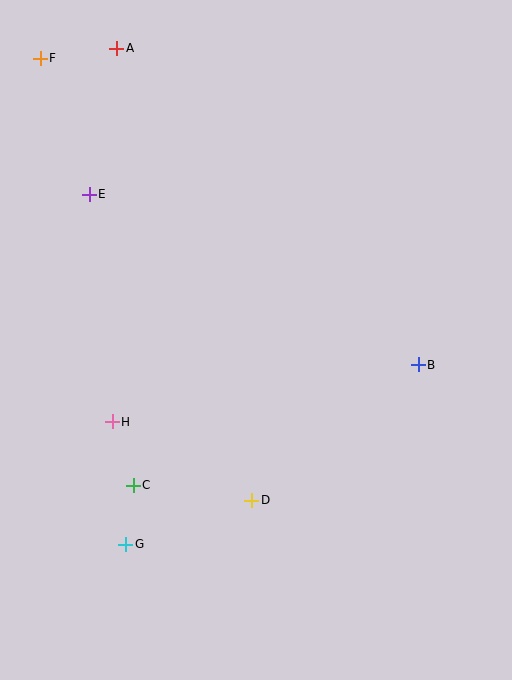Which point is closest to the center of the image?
Point D at (252, 500) is closest to the center.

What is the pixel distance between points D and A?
The distance between D and A is 472 pixels.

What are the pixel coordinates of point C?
Point C is at (133, 485).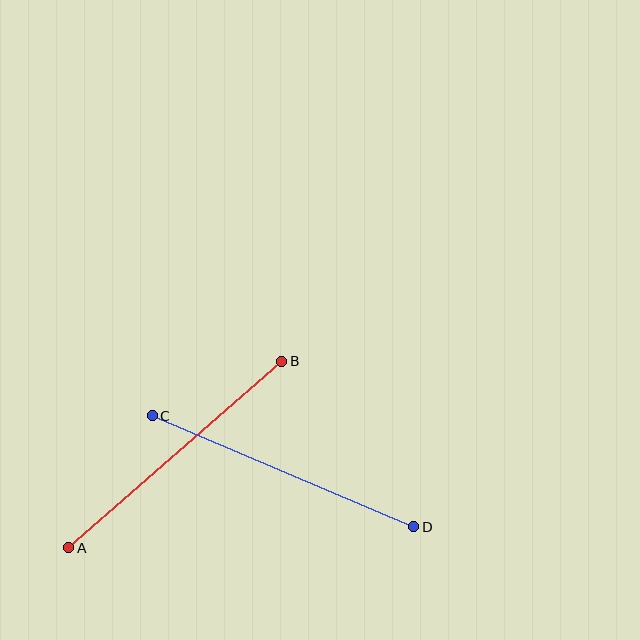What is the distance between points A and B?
The distance is approximately 283 pixels.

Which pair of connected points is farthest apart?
Points C and D are farthest apart.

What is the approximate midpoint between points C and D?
The midpoint is at approximately (283, 471) pixels.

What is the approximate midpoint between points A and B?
The midpoint is at approximately (175, 455) pixels.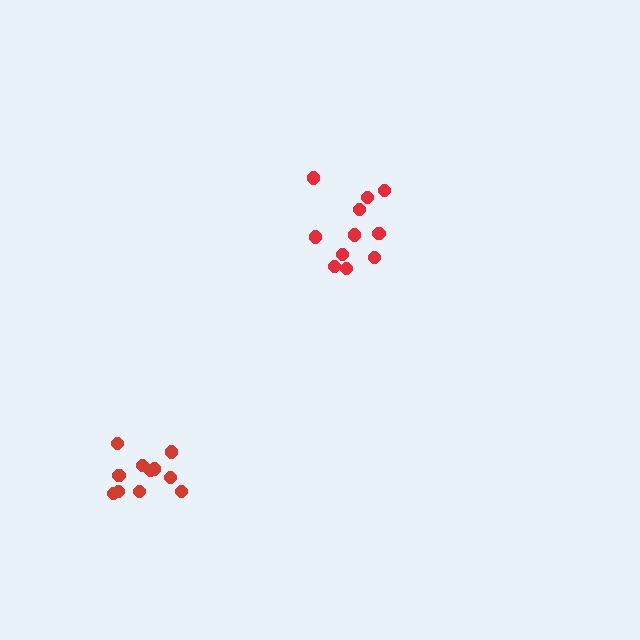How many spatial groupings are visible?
There are 2 spatial groupings.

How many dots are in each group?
Group 1: 11 dots, Group 2: 11 dots (22 total).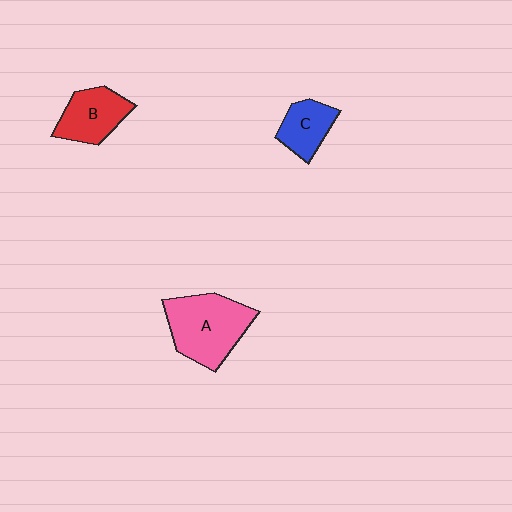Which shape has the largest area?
Shape A (pink).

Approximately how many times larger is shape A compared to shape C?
Approximately 1.9 times.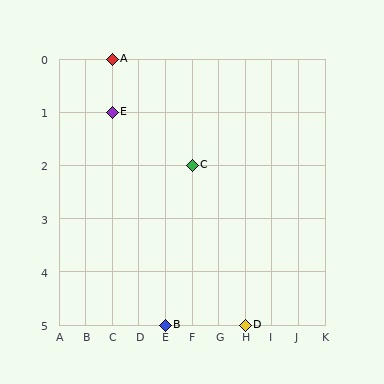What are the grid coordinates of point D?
Point D is at grid coordinates (H, 5).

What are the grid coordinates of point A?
Point A is at grid coordinates (C, 0).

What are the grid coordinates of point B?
Point B is at grid coordinates (E, 5).